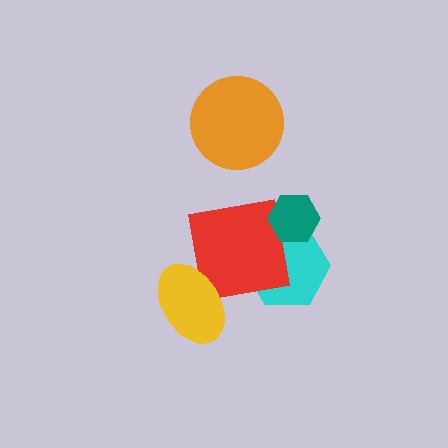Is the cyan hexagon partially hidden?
Yes, it is partially covered by another shape.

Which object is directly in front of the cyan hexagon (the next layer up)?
The red square is directly in front of the cyan hexagon.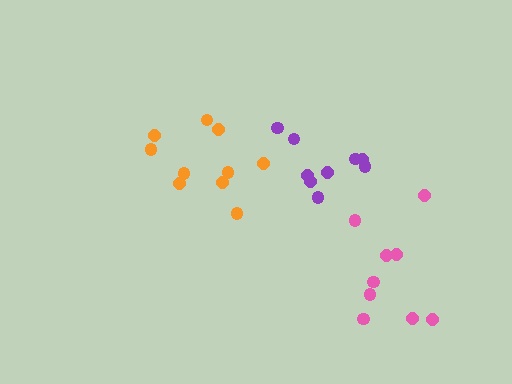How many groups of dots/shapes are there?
There are 3 groups.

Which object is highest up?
The purple cluster is topmost.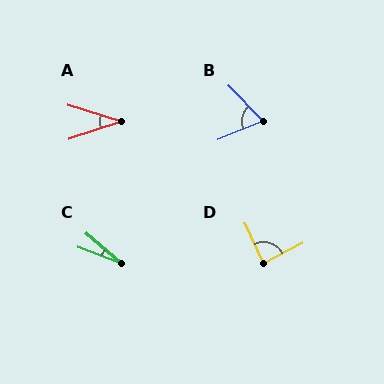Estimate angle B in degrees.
Approximately 68 degrees.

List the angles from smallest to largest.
C (19°), A (35°), B (68°), D (87°).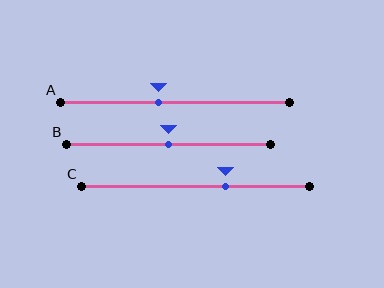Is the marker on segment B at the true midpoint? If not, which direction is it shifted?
Yes, the marker on segment B is at the true midpoint.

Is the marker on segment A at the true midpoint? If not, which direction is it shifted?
No, the marker on segment A is shifted to the left by about 7% of the segment length.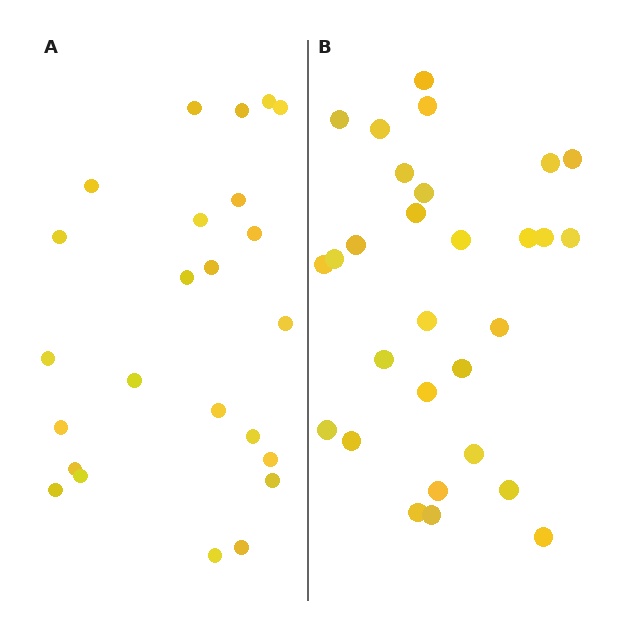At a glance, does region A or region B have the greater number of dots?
Region B (the right region) has more dots.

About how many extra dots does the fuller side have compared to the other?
Region B has about 5 more dots than region A.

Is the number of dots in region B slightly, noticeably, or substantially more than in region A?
Region B has only slightly more — the two regions are fairly close. The ratio is roughly 1.2 to 1.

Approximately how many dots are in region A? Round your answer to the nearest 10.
About 20 dots. (The exact count is 24, which rounds to 20.)